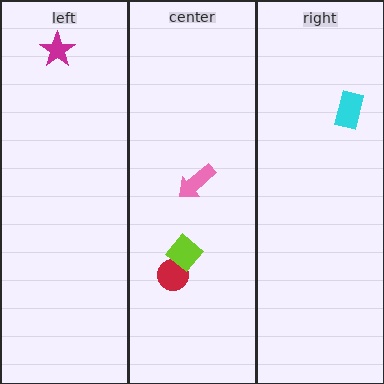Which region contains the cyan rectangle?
The right region.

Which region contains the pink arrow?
The center region.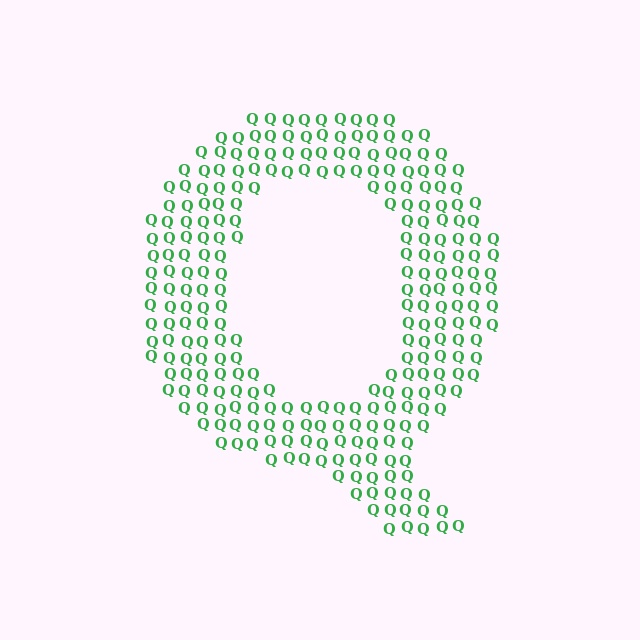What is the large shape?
The large shape is the letter Q.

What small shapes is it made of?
It is made of small letter Q's.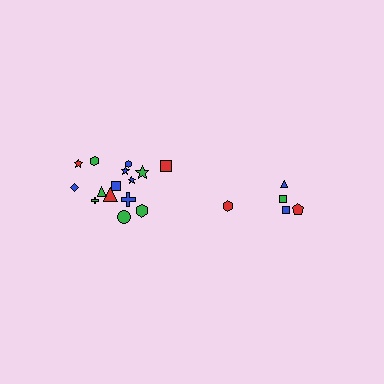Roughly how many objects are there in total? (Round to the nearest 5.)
Roughly 20 objects in total.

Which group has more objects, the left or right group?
The left group.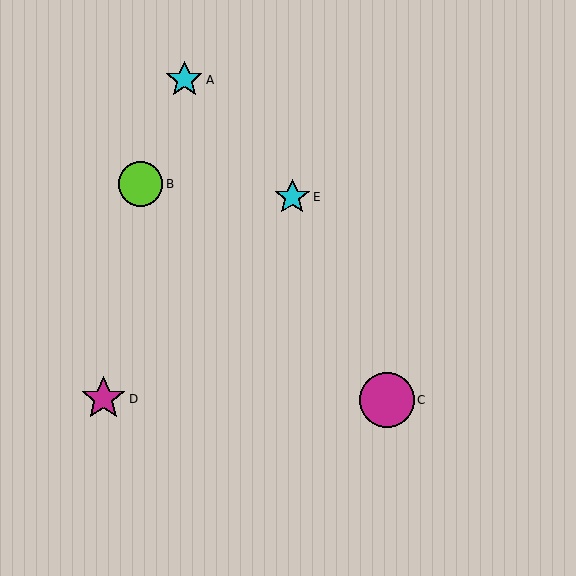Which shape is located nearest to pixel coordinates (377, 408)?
The magenta circle (labeled C) at (387, 400) is nearest to that location.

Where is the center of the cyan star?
The center of the cyan star is at (292, 197).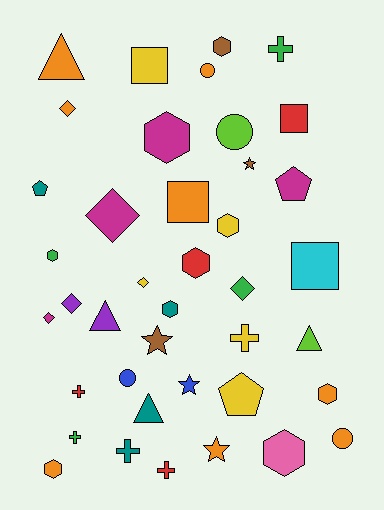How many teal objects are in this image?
There are 4 teal objects.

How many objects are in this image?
There are 40 objects.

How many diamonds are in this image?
There are 6 diamonds.